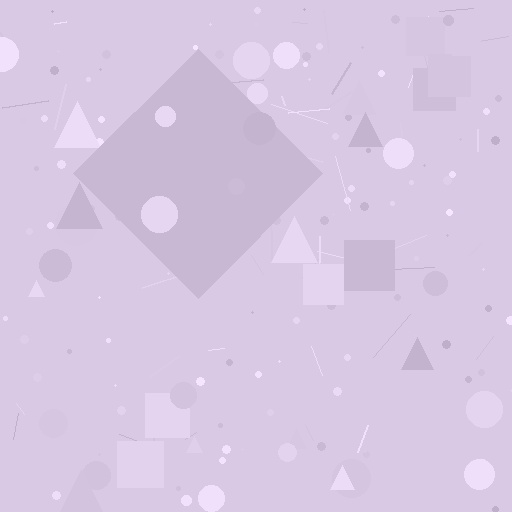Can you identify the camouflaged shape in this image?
The camouflaged shape is a diamond.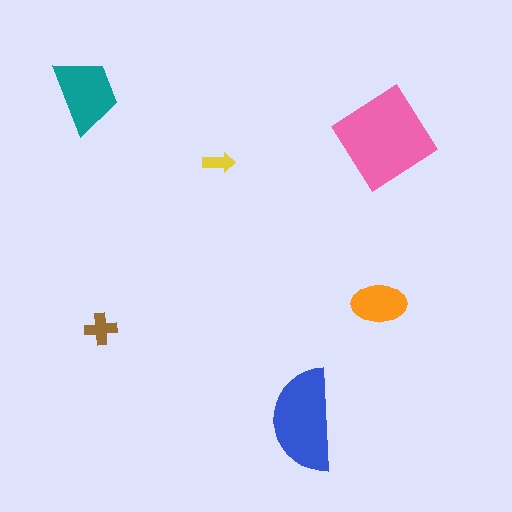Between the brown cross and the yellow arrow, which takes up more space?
The brown cross.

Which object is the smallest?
The yellow arrow.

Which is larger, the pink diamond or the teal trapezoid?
The pink diamond.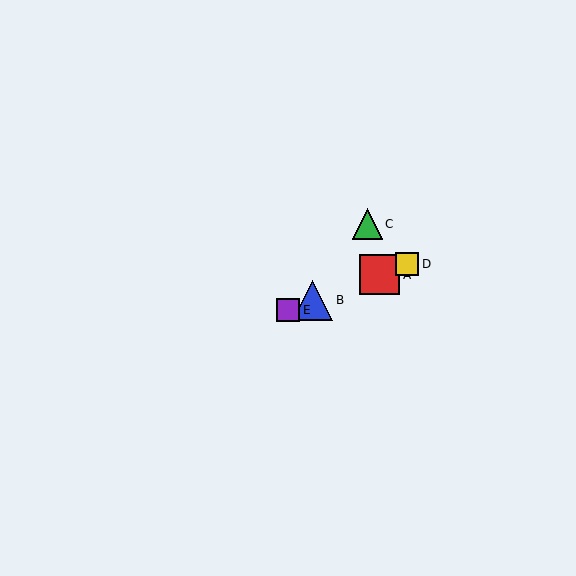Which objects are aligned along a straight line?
Objects A, B, D, E are aligned along a straight line.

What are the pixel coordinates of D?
Object D is at (407, 264).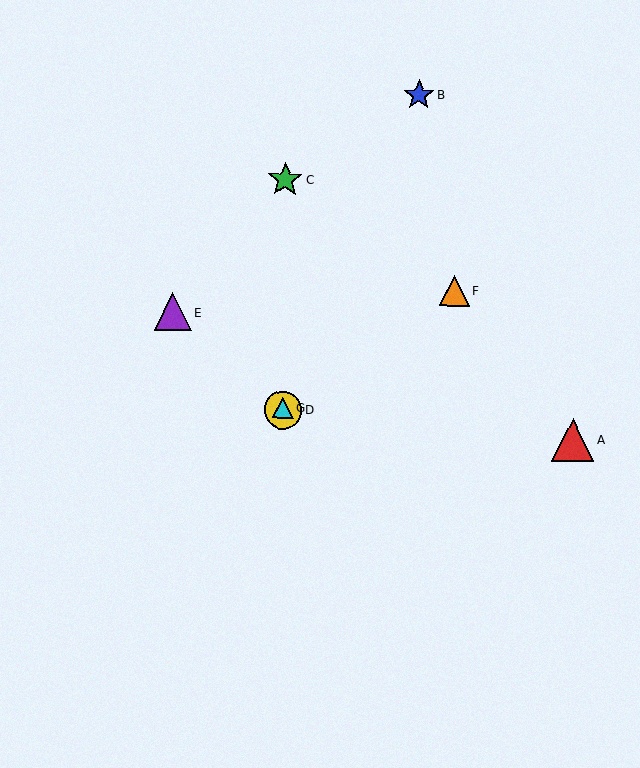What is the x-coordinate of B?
Object B is at x≈419.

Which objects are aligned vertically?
Objects C, D, G are aligned vertically.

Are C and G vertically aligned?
Yes, both are at x≈285.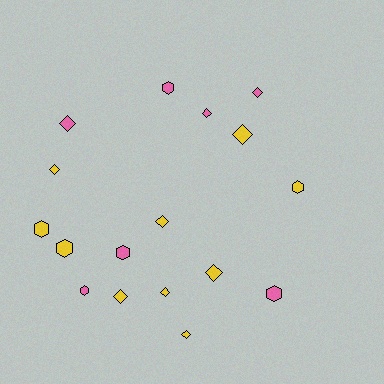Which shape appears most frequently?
Diamond, with 10 objects.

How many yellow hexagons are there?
There are 3 yellow hexagons.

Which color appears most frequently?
Yellow, with 10 objects.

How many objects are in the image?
There are 17 objects.